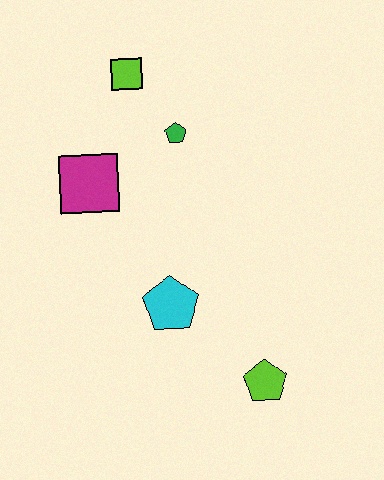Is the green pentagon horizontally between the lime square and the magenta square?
No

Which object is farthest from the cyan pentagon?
The lime square is farthest from the cyan pentagon.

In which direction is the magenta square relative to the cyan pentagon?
The magenta square is above the cyan pentagon.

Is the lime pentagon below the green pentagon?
Yes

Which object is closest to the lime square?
The green pentagon is closest to the lime square.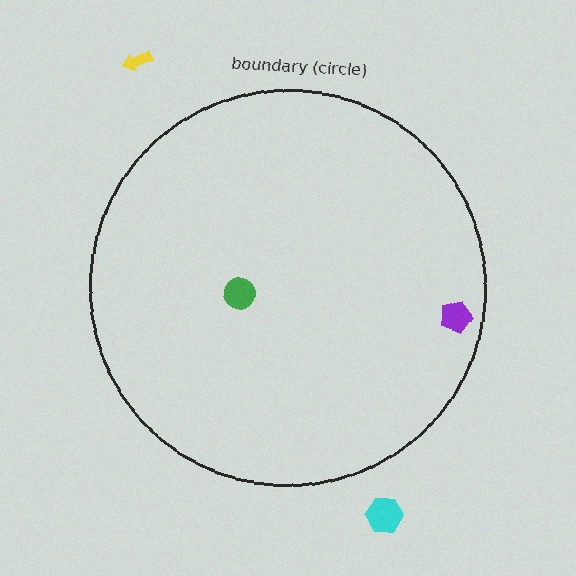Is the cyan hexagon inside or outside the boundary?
Outside.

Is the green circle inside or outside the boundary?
Inside.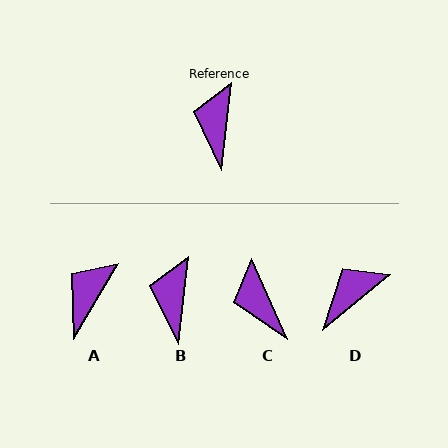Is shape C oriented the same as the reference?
No, it is off by about 30 degrees.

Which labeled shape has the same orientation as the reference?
B.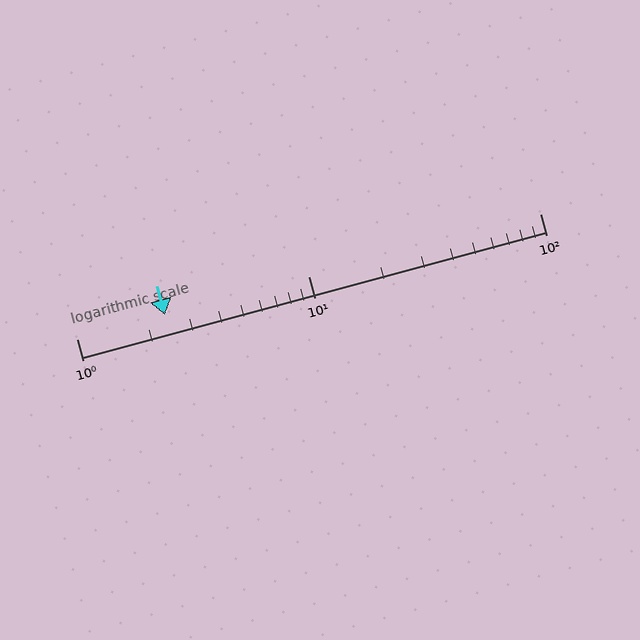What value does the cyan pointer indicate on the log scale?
The pointer indicates approximately 2.4.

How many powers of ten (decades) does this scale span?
The scale spans 2 decades, from 1 to 100.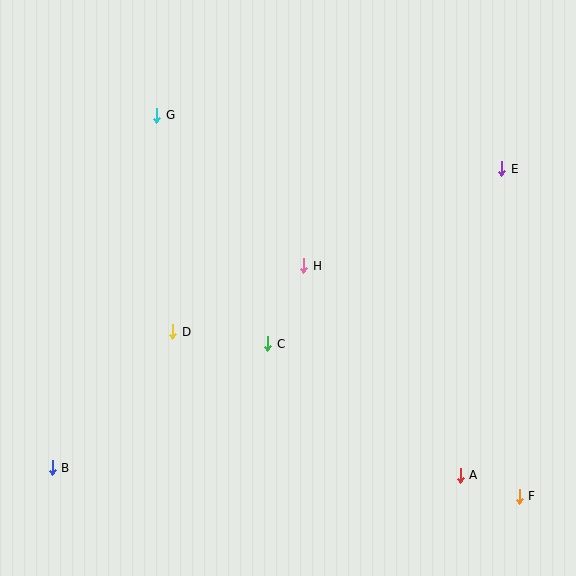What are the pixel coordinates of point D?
Point D is at (173, 332).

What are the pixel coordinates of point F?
Point F is at (519, 496).